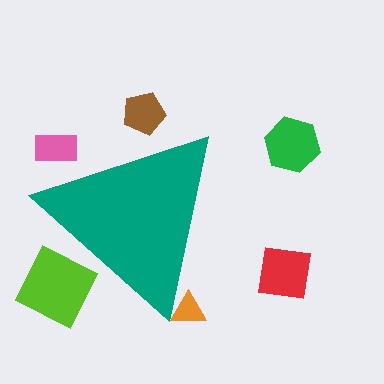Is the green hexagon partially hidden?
No, the green hexagon is fully visible.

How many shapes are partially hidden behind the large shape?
4 shapes are partially hidden.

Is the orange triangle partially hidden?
Yes, the orange triangle is partially hidden behind the teal triangle.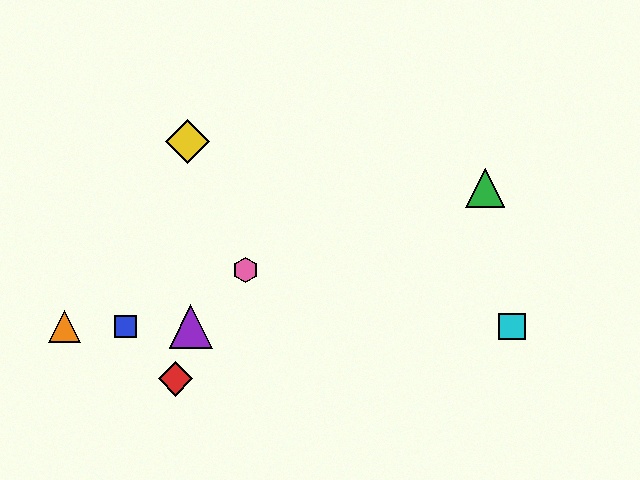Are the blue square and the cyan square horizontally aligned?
Yes, both are at y≈327.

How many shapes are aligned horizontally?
4 shapes (the blue square, the purple triangle, the orange triangle, the cyan square) are aligned horizontally.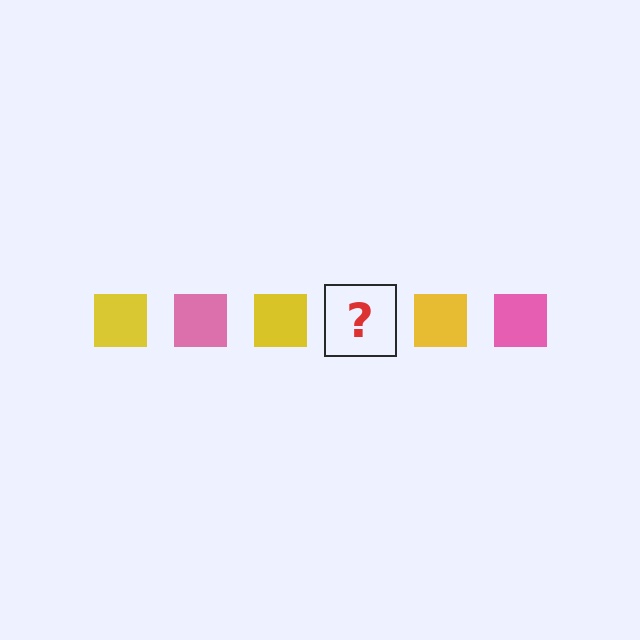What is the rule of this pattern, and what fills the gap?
The rule is that the pattern cycles through yellow, pink squares. The gap should be filled with a pink square.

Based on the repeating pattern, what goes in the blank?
The blank should be a pink square.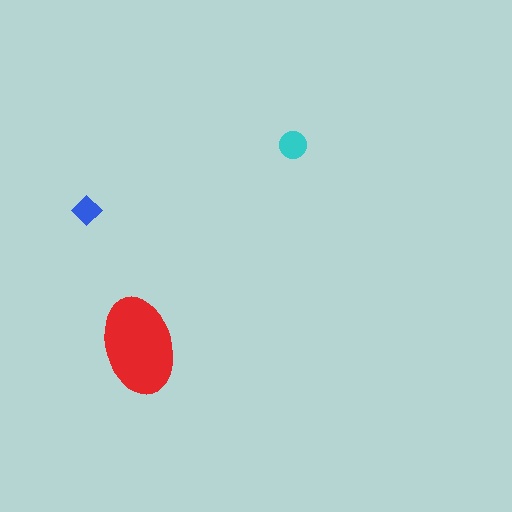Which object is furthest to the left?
The blue diamond is leftmost.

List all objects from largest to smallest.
The red ellipse, the cyan circle, the blue diamond.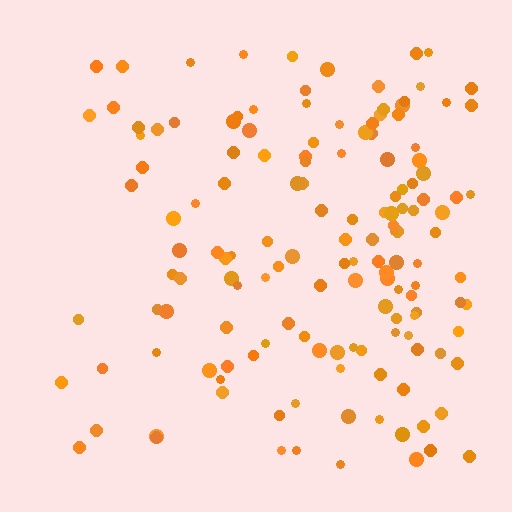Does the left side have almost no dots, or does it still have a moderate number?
Still a moderate number, just noticeably fewer than the right.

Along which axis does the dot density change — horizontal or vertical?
Horizontal.